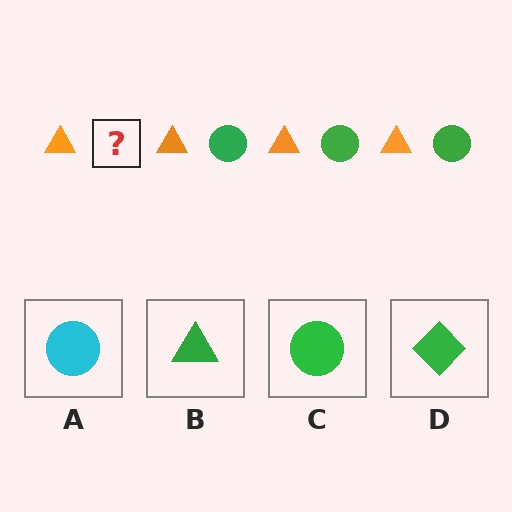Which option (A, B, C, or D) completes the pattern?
C.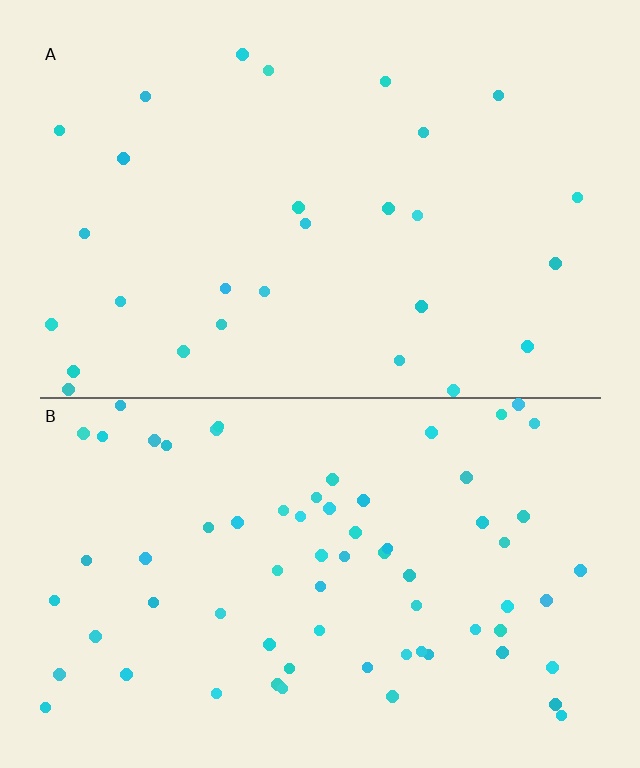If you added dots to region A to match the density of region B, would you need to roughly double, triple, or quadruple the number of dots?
Approximately double.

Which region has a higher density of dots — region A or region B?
B (the bottom).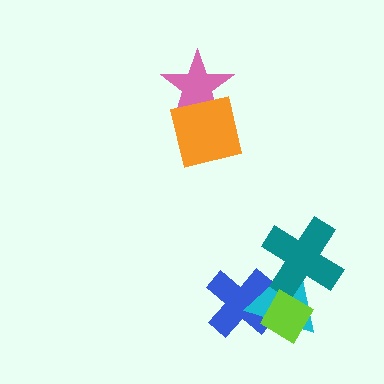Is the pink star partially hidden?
Yes, it is partially covered by another shape.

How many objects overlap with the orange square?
1 object overlaps with the orange square.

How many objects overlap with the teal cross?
2 objects overlap with the teal cross.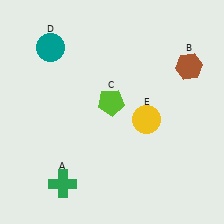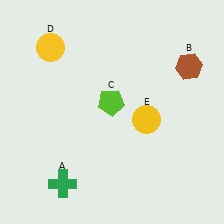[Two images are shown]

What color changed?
The circle (D) changed from teal in Image 1 to yellow in Image 2.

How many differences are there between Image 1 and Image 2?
There is 1 difference between the two images.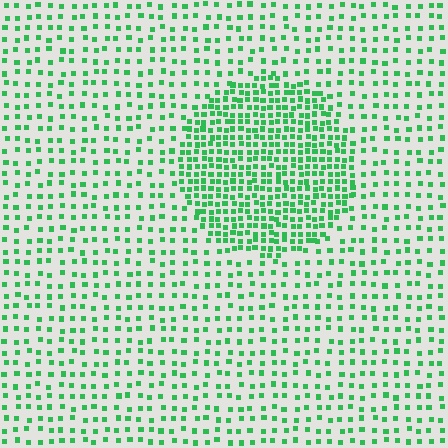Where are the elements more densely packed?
The elements are more densely packed inside the circle boundary.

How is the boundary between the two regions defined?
The boundary is defined by a change in element density (approximately 2.3x ratio). All elements are the same color, size, and shape.